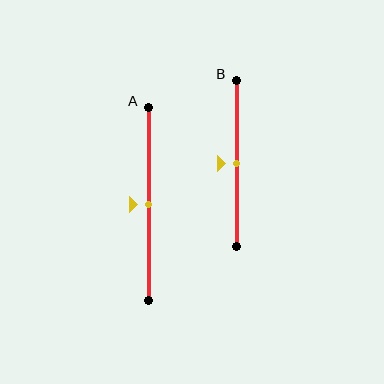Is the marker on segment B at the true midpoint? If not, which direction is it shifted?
Yes, the marker on segment B is at the true midpoint.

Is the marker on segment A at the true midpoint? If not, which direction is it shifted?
Yes, the marker on segment A is at the true midpoint.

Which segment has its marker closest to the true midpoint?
Segment A has its marker closest to the true midpoint.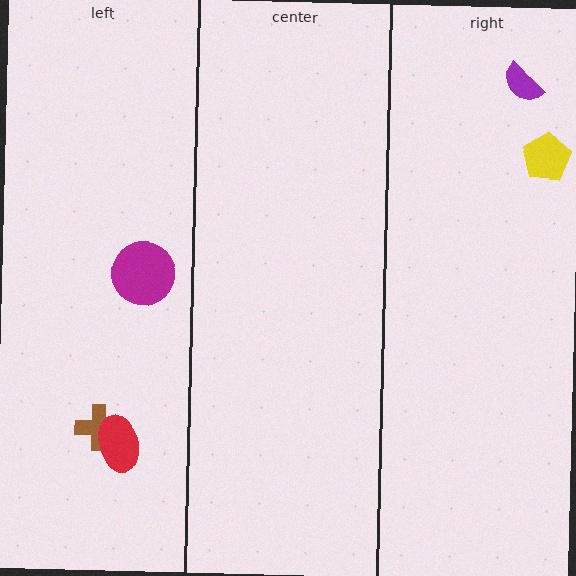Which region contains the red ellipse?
The left region.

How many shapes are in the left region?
3.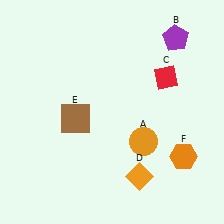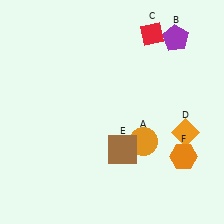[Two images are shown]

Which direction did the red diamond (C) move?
The red diamond (C) moved up.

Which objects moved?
The objects that moved are: the red diamond (C), the orange diamond (D), the brown square (E).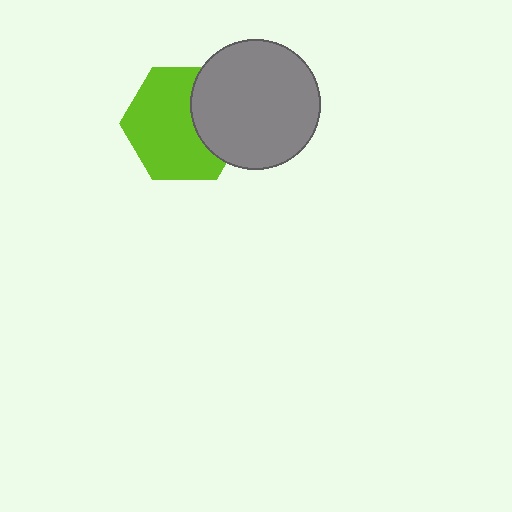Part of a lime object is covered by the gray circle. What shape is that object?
It is a hexagon.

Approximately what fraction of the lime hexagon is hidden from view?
Roughly 33% of the lime hexagon is hidden behind the gray circle.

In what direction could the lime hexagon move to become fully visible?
The lime hexagon could move left. That would shift it out from behind the gray circle entirely.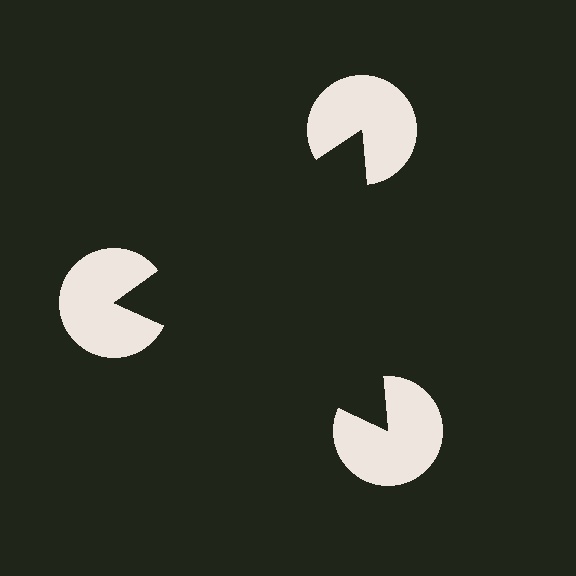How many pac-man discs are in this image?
There are 3 — one at each vertex of the illusory triangle.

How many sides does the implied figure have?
3 sides.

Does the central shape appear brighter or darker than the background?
It typically appears slightly darker than the background, even though no actual brightness change is drawn.